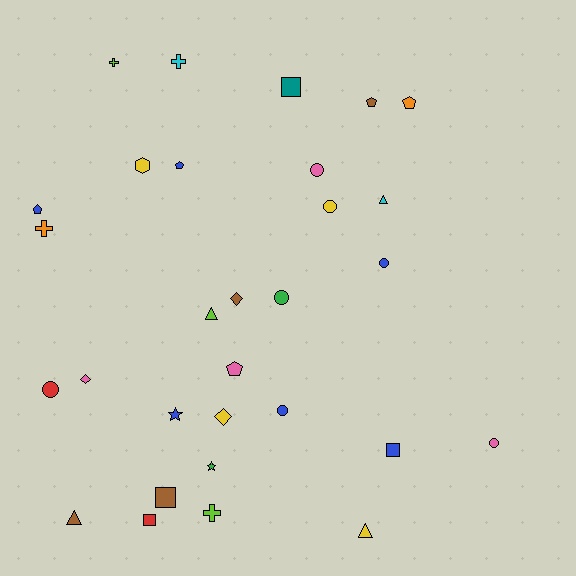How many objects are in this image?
There are 30 objects.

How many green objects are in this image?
There are 2 green objects.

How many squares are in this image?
There are 4 squares.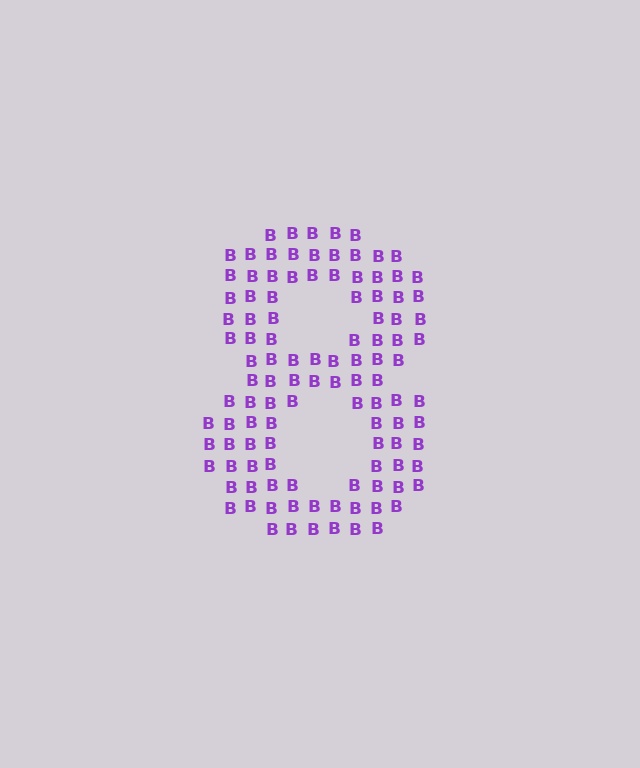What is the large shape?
The large shape is the digit 8.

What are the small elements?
The small elements are letter B's.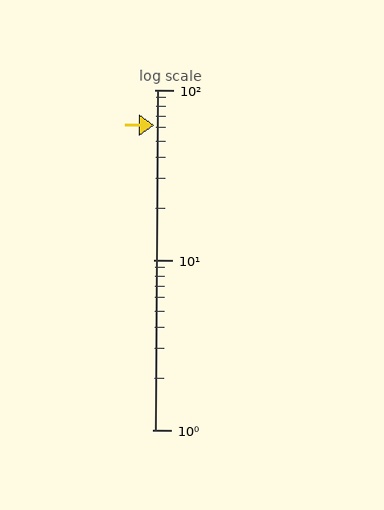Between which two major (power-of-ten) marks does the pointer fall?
The pointer is between 10 and 100.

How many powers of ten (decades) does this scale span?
The scale spans 2 decades, from 1 to 100.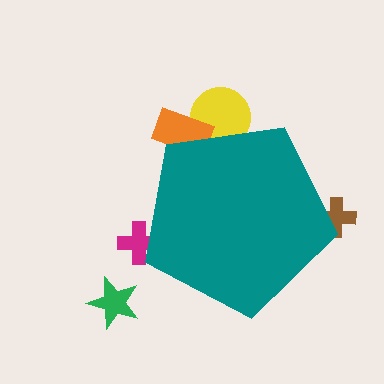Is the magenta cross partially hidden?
Yes, the magenta cross is partially hidden behind the teal pentagon.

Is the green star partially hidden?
No, the green star is fully visible.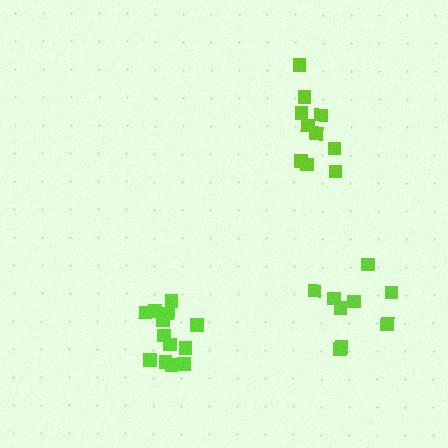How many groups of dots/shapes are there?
There are 3 groups.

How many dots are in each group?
Group 1: 13 dots, Group 2: 11 dots, Group 3: 9 dots (33 total).